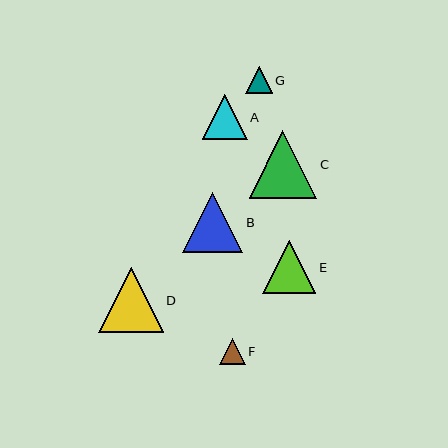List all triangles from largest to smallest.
From largest to smallest: C, D, B, E, A, G, F.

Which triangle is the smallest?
Triangle F is the smallest with a size of approximately 26 pixels.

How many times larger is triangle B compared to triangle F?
Triangle B is approximately 2.3 times the size of triangle F.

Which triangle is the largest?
Triangle C is the largest with a size of approximately 67 pixels.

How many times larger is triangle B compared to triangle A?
Triangle B is approximately 1.3 times the size of triangle A.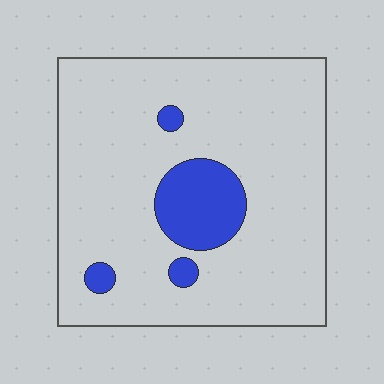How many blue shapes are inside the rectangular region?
4.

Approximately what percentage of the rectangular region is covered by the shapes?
Approximately 10%.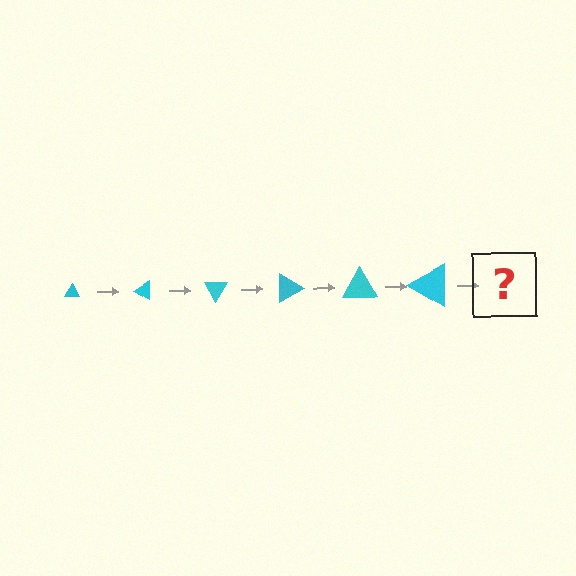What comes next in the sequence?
The next element should be a triangle, larger than the previous one and rotated 180 degrees from the start.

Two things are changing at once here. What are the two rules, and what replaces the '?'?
The two rules are that the triangle grows larger each step and it rotates 30 degrees each step. The '?' should be a triangle, larger than the previous one and rotated 180 degrees from the start.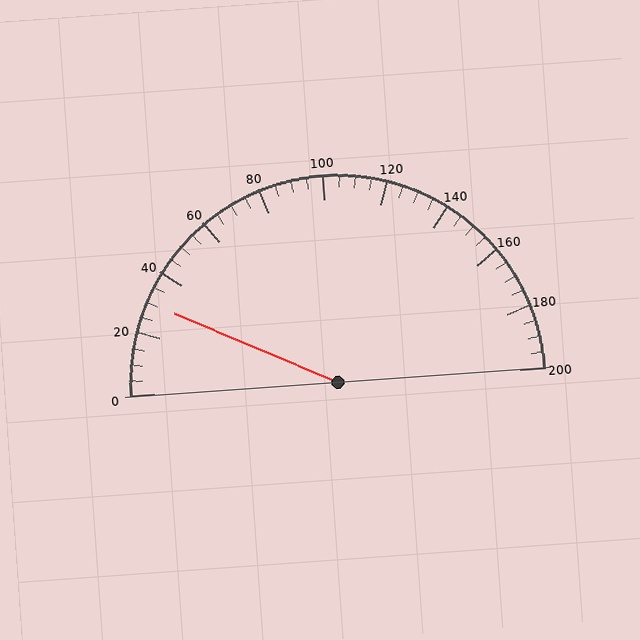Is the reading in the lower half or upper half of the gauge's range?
The reading is in the lower half of the range (0 to 200).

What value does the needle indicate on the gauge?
The needle indicates approximately 30.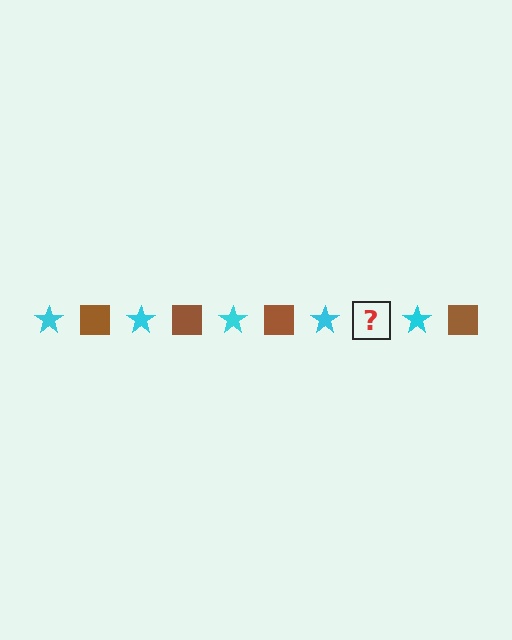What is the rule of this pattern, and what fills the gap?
The rule is that the pattern alternates between cyan star and brown square. The gap should be filled with a brown square.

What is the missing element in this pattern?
The missing element is a brown square.